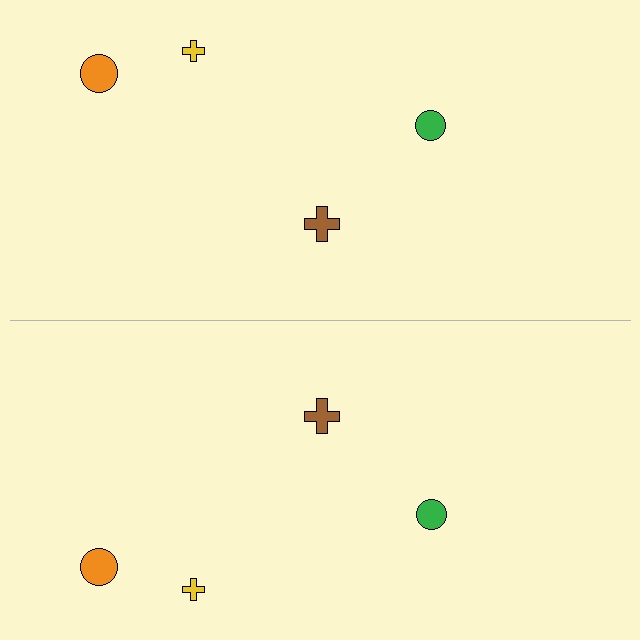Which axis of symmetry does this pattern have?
The pattern has a horizontal axis of symmetry running through the center of the image.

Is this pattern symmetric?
Yes, this pattern has bilateral (reflection) symmetry.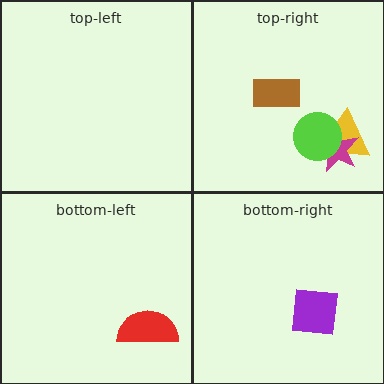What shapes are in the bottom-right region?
The purple square.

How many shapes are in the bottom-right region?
1.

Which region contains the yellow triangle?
The top-right region.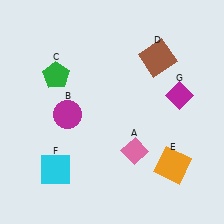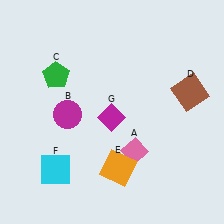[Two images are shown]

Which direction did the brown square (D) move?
The brown square (D) moved down.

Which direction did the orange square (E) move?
The orange square (E) moved left.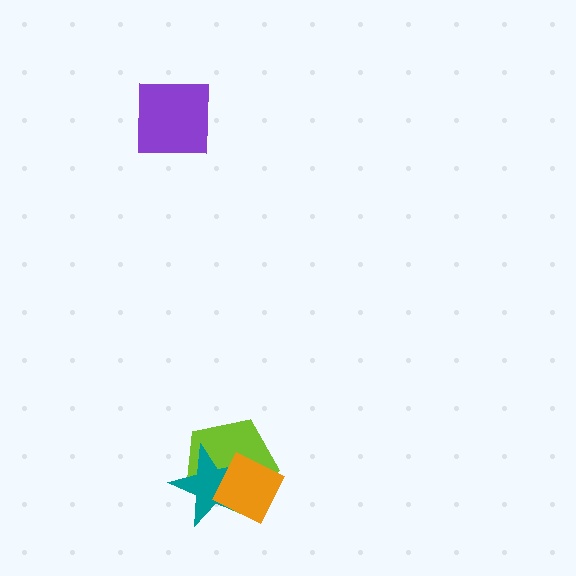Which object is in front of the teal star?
The orange diamond is in front of the teal star.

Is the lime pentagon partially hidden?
Yes, it is partially covered by another shape.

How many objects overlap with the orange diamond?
2 objects overlap with the orange diamond.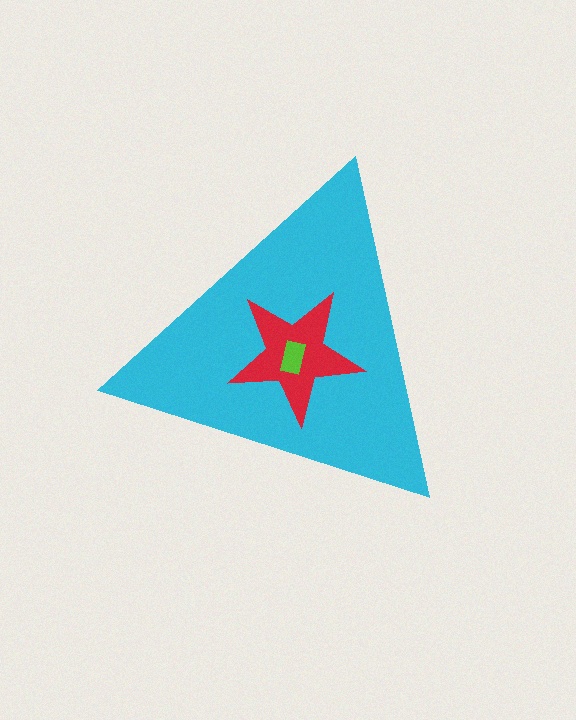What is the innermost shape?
The lime rectangle.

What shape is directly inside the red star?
The lime rectangle.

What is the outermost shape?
The cyan triangle.